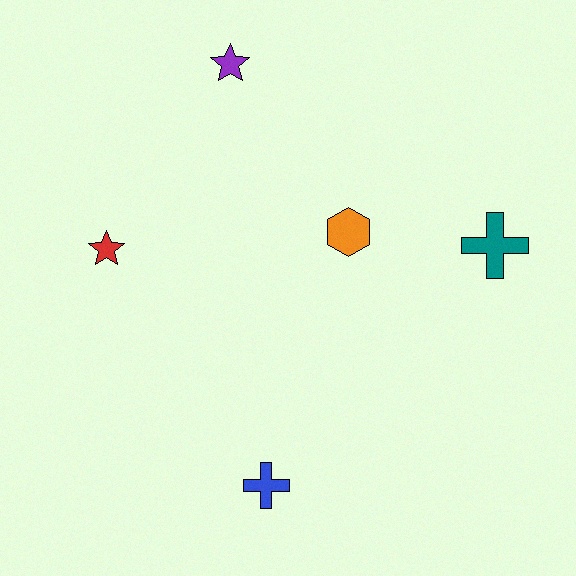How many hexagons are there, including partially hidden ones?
There is 1 hexagon.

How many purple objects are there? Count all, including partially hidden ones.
There is 1 purple object.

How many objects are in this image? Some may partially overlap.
There are 5 objects.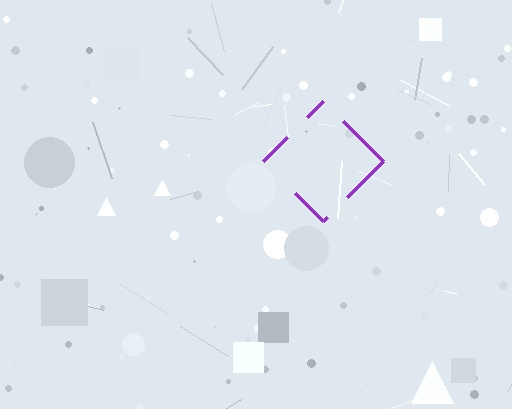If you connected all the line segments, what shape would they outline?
They would outline a diamond.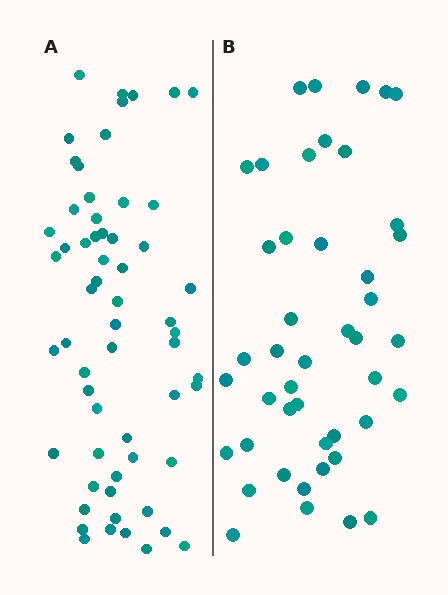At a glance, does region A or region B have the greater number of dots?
Region A (the left region) has more dots.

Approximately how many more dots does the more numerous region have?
Region A has approximately 15 more dots than region B.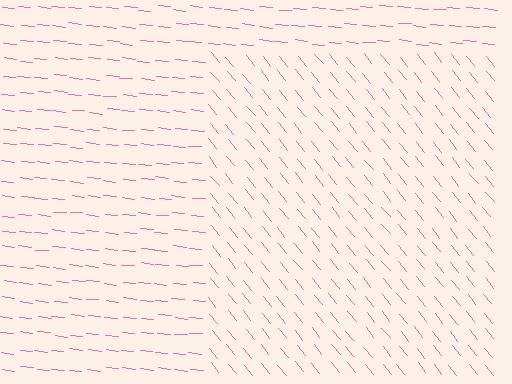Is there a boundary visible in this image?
Yes, there is a texture boundary formed by a change in line orientation.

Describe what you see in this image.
The image is filled with small pink line segments. A rectangle region in the image has lines oriented differently from the surrounding lines, creating a visible texture boundary.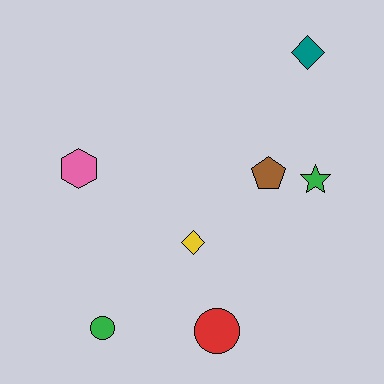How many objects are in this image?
There are 7 objects.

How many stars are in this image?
There is 1 star.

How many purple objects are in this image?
There are no purple objects.